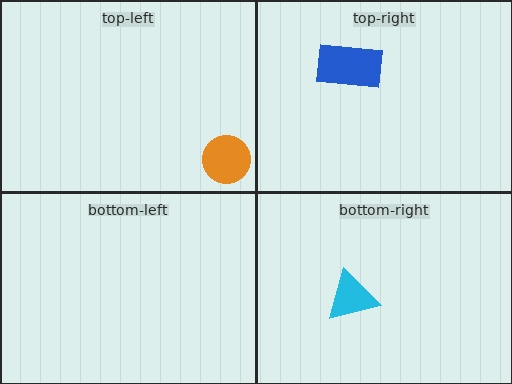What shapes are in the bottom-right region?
The cyan triangle.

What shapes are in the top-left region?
The orange circle.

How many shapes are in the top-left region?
1.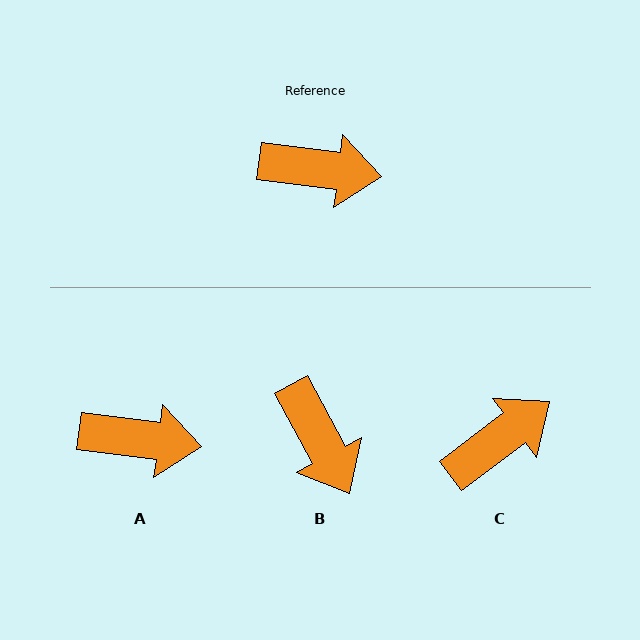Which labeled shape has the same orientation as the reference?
A.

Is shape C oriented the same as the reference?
No, it is off by about 44 degrees.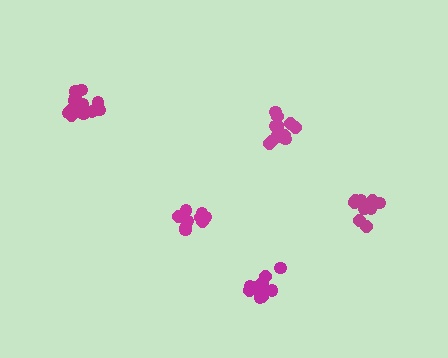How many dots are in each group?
Group 1: 11 dots, Group 2: 14 dots, Group 3: 15 dots, Group 4: 12 dots, Group 5: 9 dots (61 total).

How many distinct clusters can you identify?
There are 5 distinct clusters.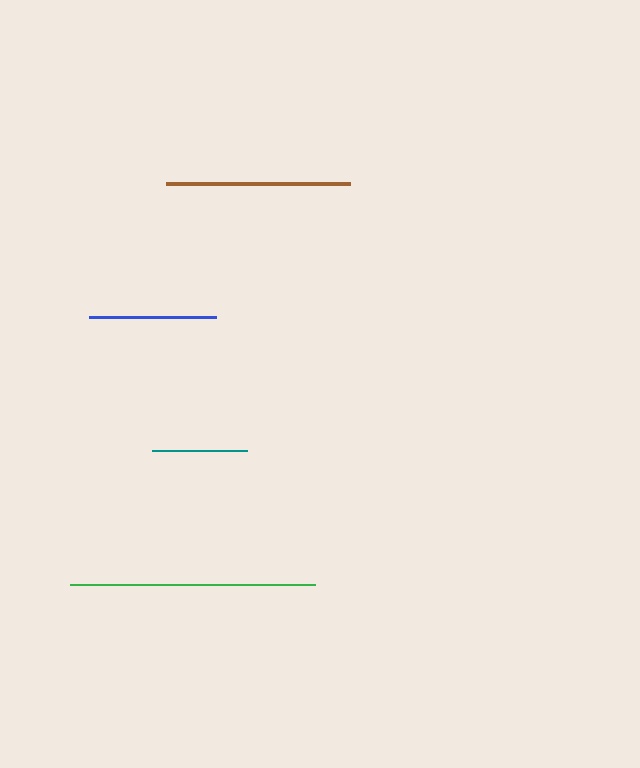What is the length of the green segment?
The green segment is approximately 245 pixels long.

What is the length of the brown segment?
The brown segment is approximately 184 pixels long.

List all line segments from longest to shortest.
From longest to shortest: green, brown, blue, teal.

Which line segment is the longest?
The green line is the longest at approximately 245 pixels.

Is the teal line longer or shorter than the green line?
The green line is longer than the teal line.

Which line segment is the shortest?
The teal line is the shortest at approximately 95 pixels.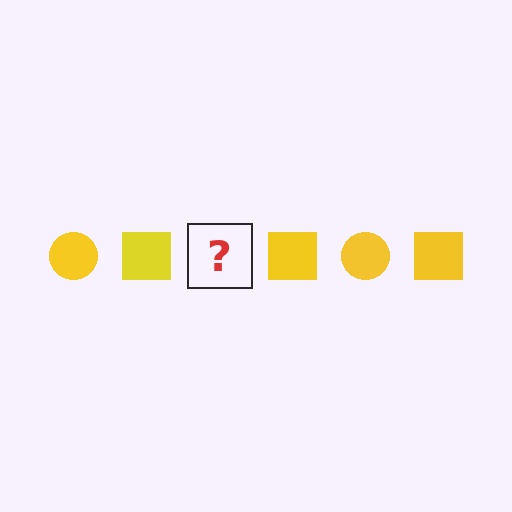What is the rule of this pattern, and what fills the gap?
The rule is that the pattern cycles through circle, square shapes in yellow. The gap should be filled with a yellow circle.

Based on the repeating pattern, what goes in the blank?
The blank should be a yellow circle.